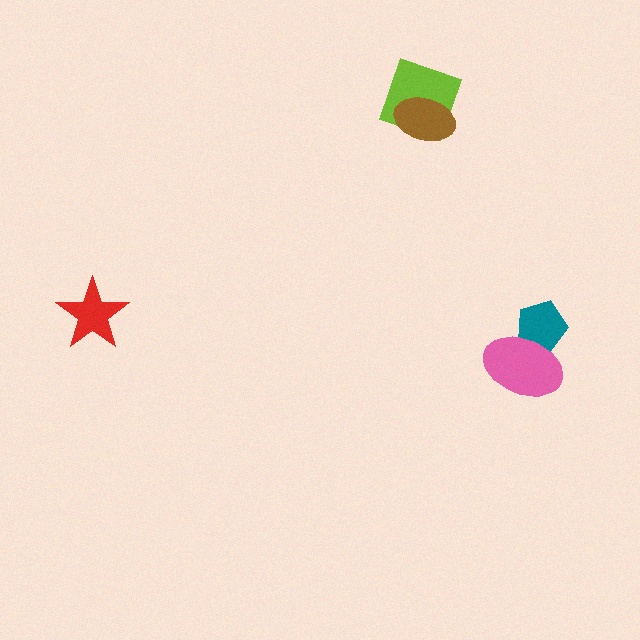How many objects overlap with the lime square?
1 object overlaps with the lime square.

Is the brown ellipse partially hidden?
No, no other shape covers it.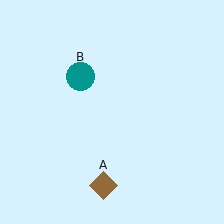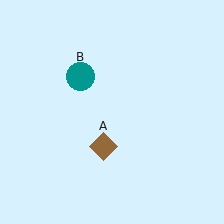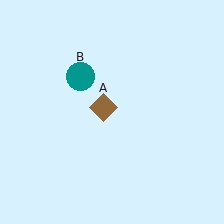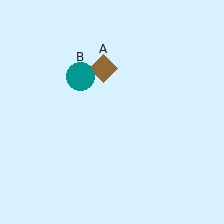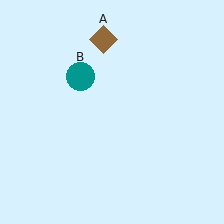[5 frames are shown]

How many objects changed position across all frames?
1 object changed position: brown diamond (object A).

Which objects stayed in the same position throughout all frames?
Teal circle (object B) remained stationary.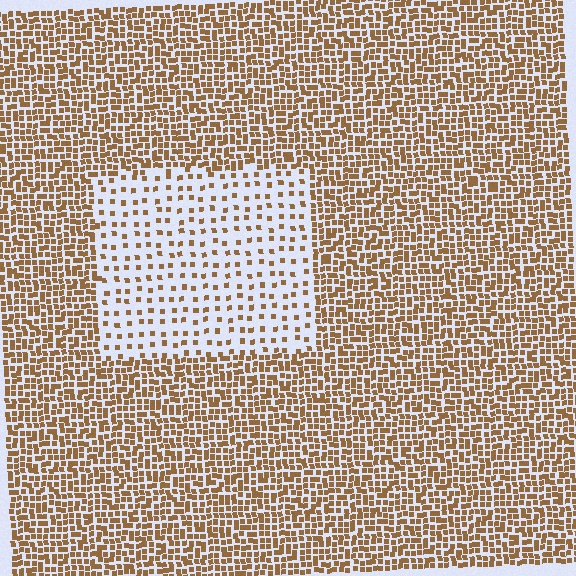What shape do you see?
I see a rectangle.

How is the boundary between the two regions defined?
The boundary is defined by a change in element density (approximately 2.9x ratio). All elements are the same color, size, and shape.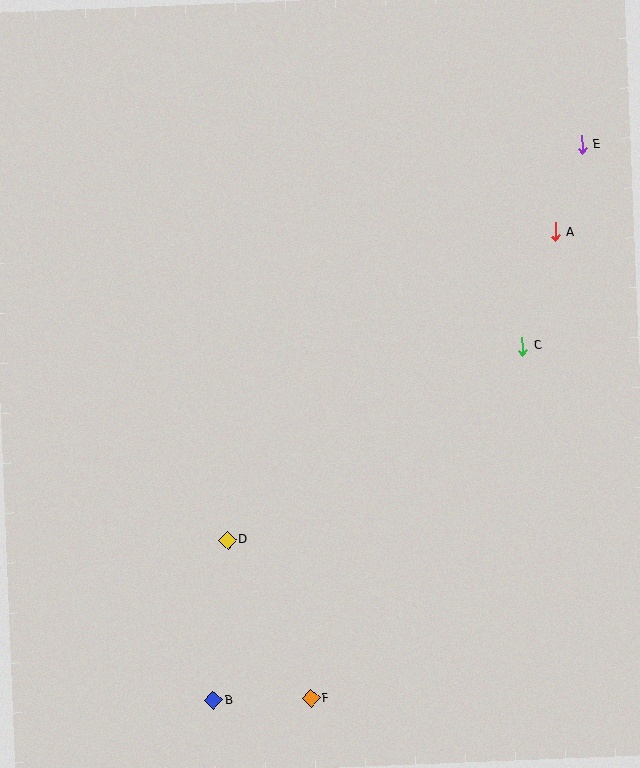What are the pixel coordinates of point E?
Point E is at (582, 145).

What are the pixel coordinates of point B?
Point B is at (214, 700).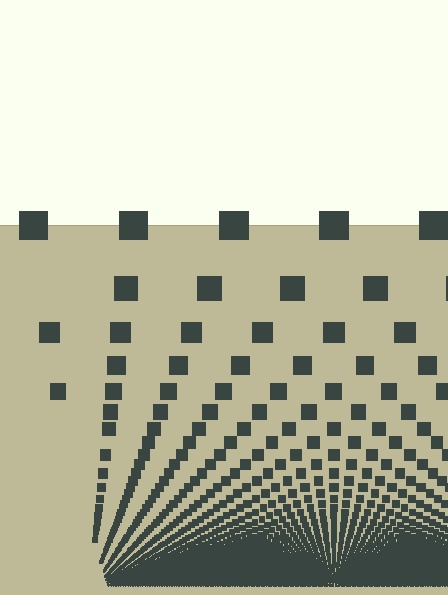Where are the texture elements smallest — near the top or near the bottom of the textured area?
Near the bottom.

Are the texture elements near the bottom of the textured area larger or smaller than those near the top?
Smaller. The gradient is inverted — elements near the bottom are smaller and denser.